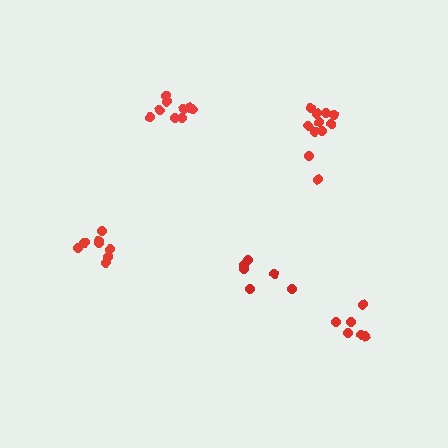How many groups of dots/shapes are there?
There are 5 groups.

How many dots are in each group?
Group 1: 11 dots, Group 2: 6 dots, Group 3: 9 dots, Group 4: 6 dots, Group 5: 8 dots (40 total).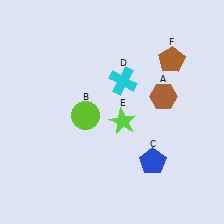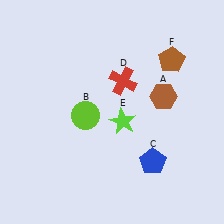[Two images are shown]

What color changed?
The cross (D) changed from cyan in Image 1 to red in Image 2.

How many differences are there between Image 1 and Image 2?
There is 1 difference between the two images.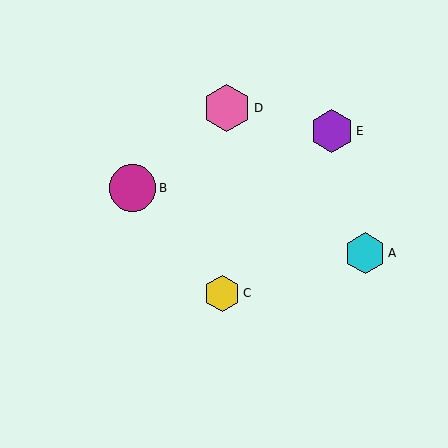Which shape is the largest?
The pink hexagon (labeled D) is the largest.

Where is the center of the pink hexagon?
The center of the pink hexagon is at (227, 108).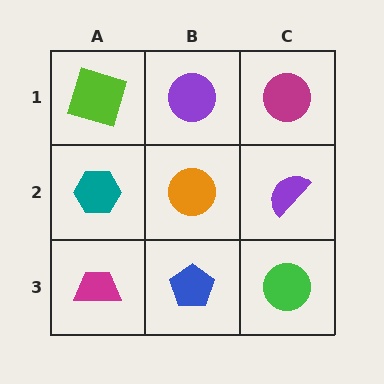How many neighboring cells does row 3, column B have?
3.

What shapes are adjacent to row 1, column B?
An orange circle (row 2, column B), a lime square (row 1, column A), a magenta circle (row 1, column C).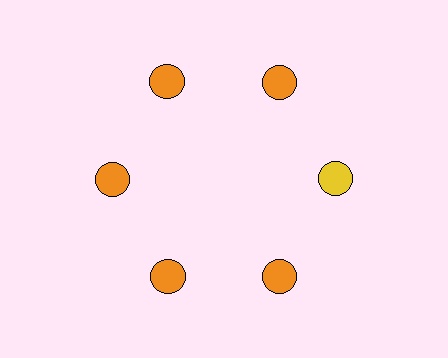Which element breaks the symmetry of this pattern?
The yellow circle at roughly the 3 o'clock position breaks the symmetry. All other shapes are orange circles.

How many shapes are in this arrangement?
There are 6 shapes arranged in a ring pattern.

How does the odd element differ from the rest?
It has a different color: yellow instead of orange.